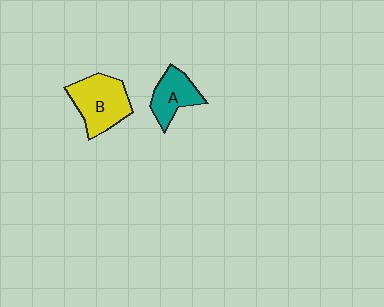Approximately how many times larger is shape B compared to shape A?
Approximately 1.5 times.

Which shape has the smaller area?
Shape A (teal).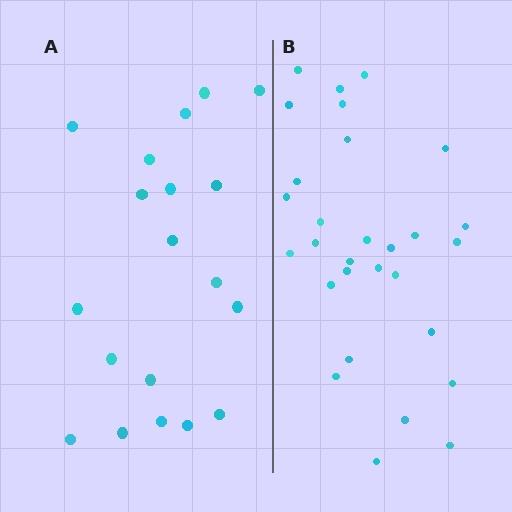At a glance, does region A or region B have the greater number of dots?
Region B (the right region) has more dots.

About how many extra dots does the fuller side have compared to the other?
Region B has roughly 10 or so more dots than region A.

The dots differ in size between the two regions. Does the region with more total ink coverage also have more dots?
No. Region A has more total ink coverage because its dots are larger, but region B actually contains more individual dots. Total area can be misleading — the number of items is what matters here.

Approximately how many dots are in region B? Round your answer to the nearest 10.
About 30 dots. (The exact count is 29, which rounds to 30.)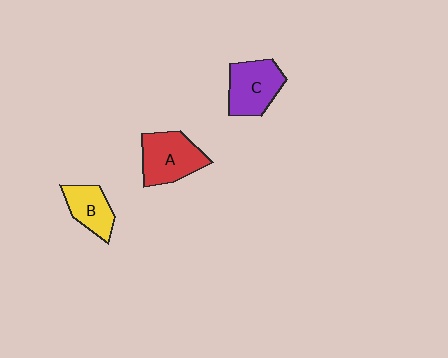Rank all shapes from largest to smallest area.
From largest to smallest: A (red), C (purple), B (yellow).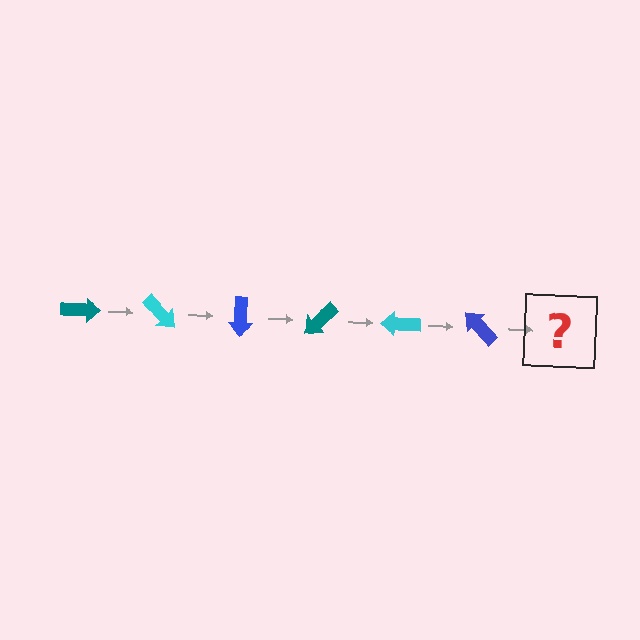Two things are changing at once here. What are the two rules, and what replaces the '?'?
The two rules are that it rotates 45 degrees each step and the color cycles through teal, cyan, and blue. The '?' should be a teal arrow, rotated 270 degrees from the start.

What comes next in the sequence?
The next element should be a teal arrow, rotated 270 degrees from the start.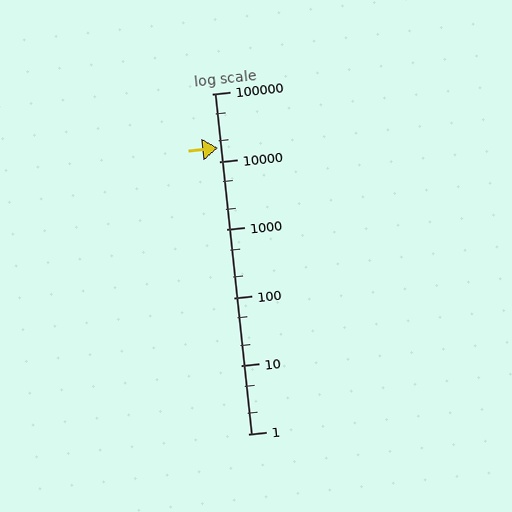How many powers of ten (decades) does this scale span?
The scale spans 5 decades, from 1 to 100000.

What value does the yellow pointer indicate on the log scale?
The pointer indicates approximately 16000.